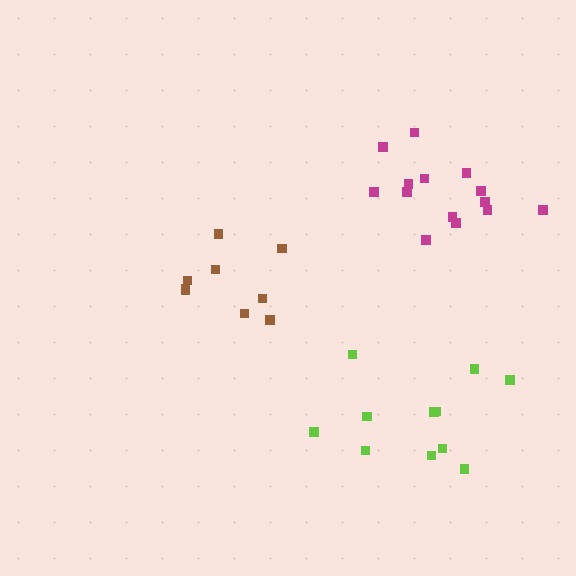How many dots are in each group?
Group 1: 9 dots, Group 2: 14 dots, Group 3: 11 dots (34 total).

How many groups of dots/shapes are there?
There are 3 groups.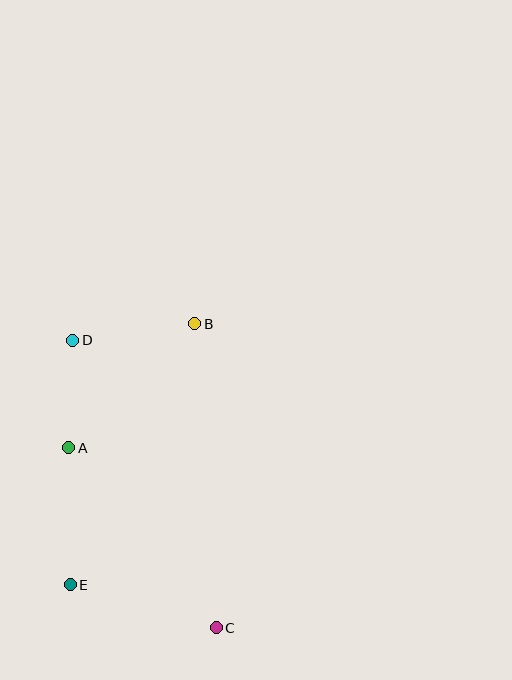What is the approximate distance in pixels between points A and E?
The distance between A and E is approximately 137 pixels.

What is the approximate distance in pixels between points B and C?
The distance between B and C is approximately 305 pixels.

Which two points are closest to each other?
Points A and D are closest to each other.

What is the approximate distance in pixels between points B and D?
The distance between B and D is approximately 123 pixels.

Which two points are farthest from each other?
Points C and D are farthest from each other.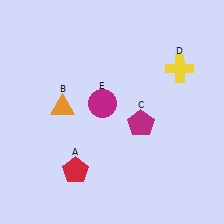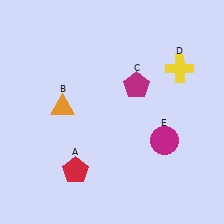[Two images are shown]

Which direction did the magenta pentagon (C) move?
The magenta pentagon (C) moved up.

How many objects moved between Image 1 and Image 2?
2 objects moved between the two images.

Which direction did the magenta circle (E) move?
The magenta circle (E) moved right.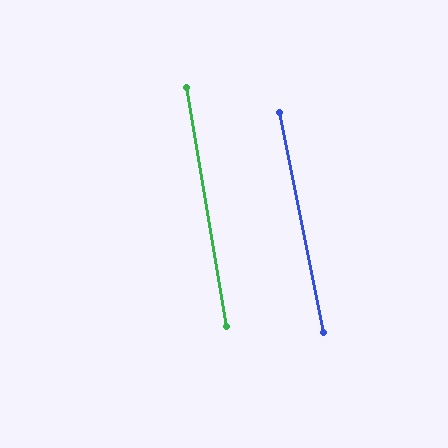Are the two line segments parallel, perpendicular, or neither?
Parallel — their directions differ by only 2.0°.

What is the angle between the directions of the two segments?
Approximately 2 degrees.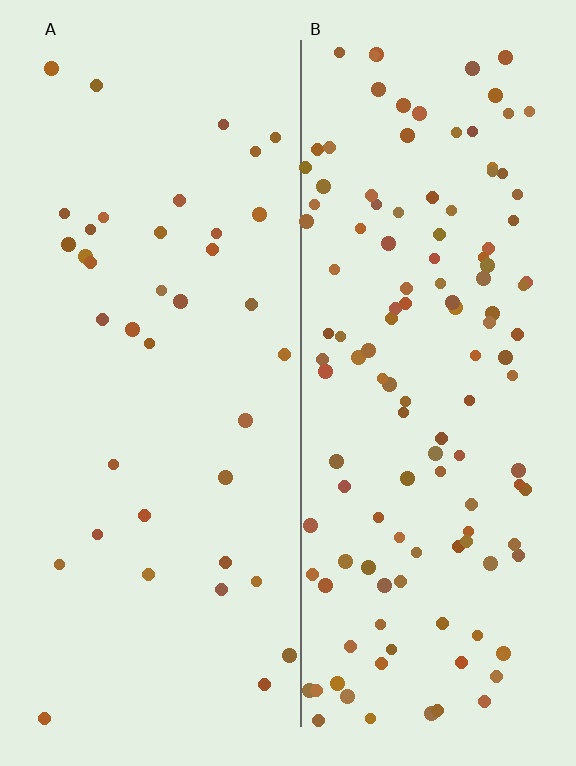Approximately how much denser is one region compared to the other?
Approximately 3.4× — region B over region A.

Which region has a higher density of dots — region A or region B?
B (the right).